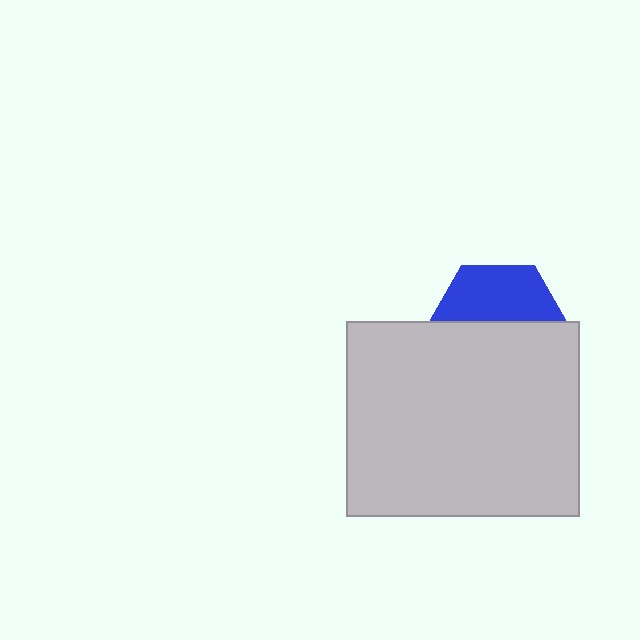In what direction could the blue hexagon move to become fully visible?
The blue hexagon could move up. That would shift it out from behind the light gray rectangle entirely.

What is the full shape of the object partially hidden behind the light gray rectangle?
The partially hidden object is a blue hexagon.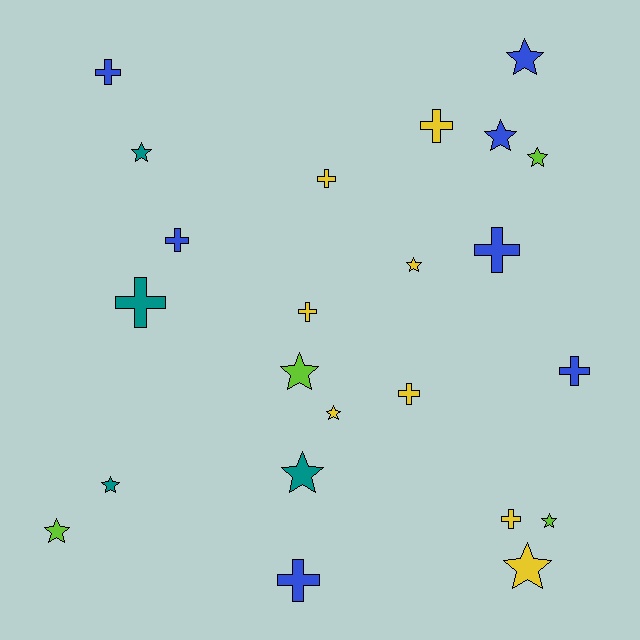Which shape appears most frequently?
Star, with 12 objects.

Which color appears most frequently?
Yellow, with 8 objects.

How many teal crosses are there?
There is 1 teal cross.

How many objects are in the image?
There are 23 objects.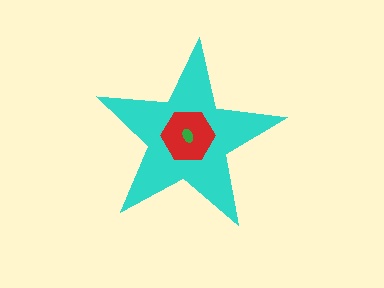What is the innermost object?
The green ellipse.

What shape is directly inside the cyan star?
The red hexagon.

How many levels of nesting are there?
3.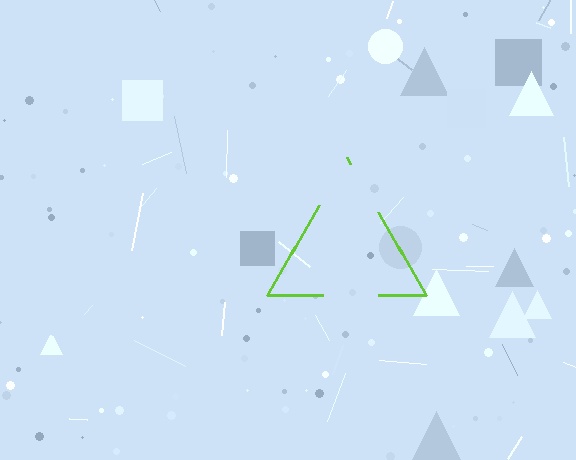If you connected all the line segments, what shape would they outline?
They would outline a triangle.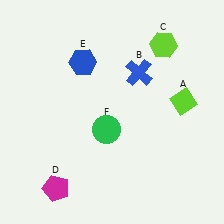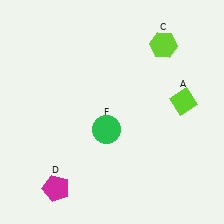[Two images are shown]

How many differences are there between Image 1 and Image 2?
There are 2 differences between the two images.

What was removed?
The blue hexagon (E), the blue cross (B) were removed in Image 2.